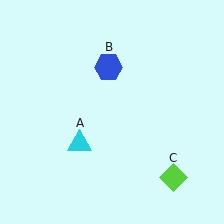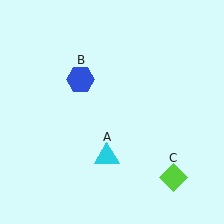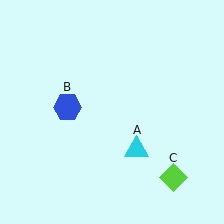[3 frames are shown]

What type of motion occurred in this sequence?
The cyan triangle (object A), blue hexagon (object B) rotated counterclockwise around the center of the scene.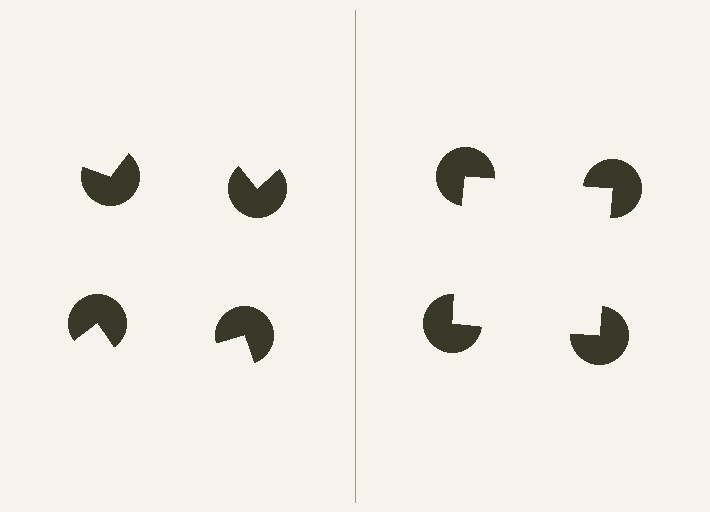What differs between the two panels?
The pac-man discs are positioned identically on both sides; only the wedge orientations differ. On the right they align to a square; on the left they are misaligned.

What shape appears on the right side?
An illusory square.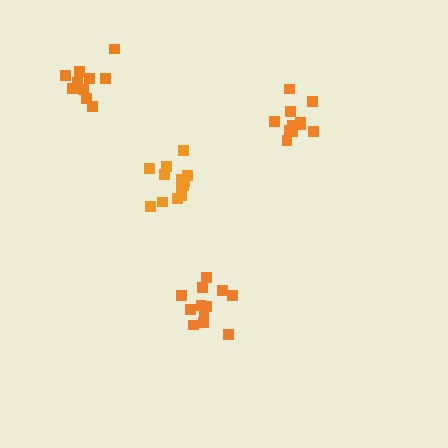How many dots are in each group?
Group 1: 13 dots, Group 2: 11 dots, Group 3: 12 dots, Group 4: 10 dots (46 total).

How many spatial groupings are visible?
There are 4 spatial groupings.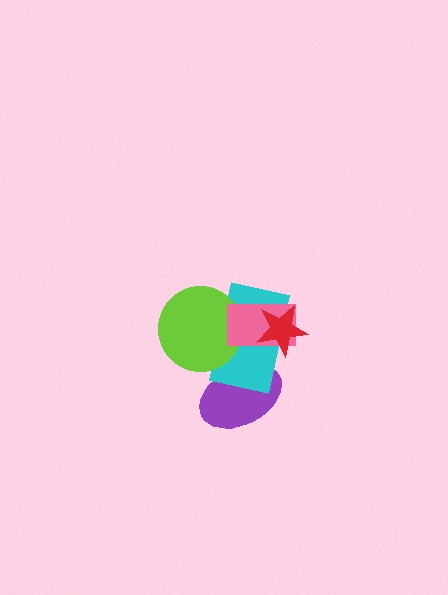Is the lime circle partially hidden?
Yes, it is partially covered by another shape.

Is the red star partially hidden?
No, no other shape covers it.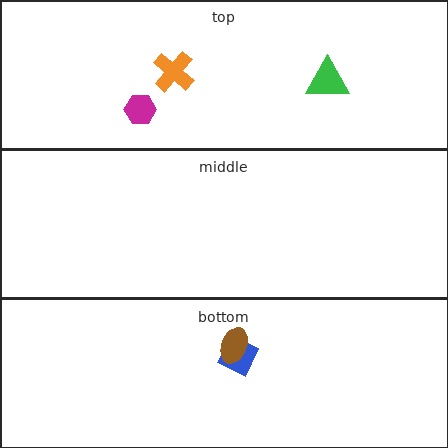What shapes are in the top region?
The green triangle, the magenta hexagon, the orange cross.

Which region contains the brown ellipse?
The bottom region.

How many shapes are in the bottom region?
2.